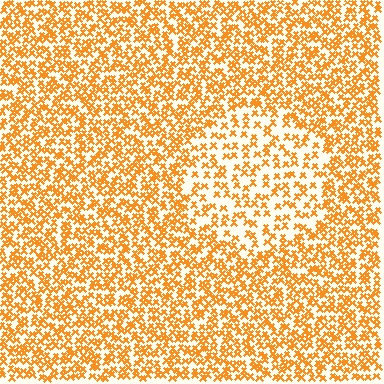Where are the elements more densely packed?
The elements are more densely packed outside the circle boundary.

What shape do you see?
I see a circle.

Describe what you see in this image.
The image contains small orange elements arranged at two different densities. A circle-shaped region is visible where the elements are less densely packed than the surrounding area.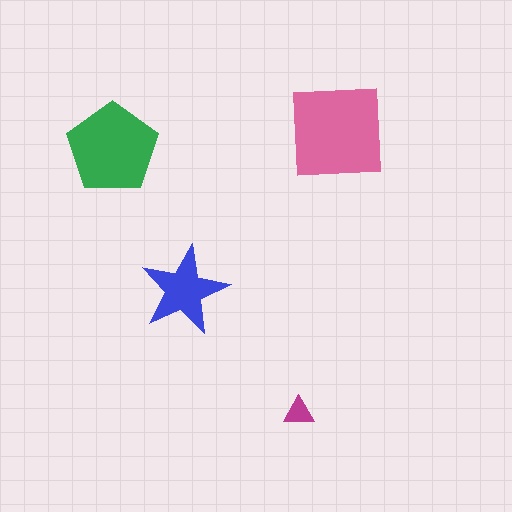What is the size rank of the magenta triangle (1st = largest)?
4th.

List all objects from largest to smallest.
The pink square, the green pentagon, the blue star, the magenta triangle.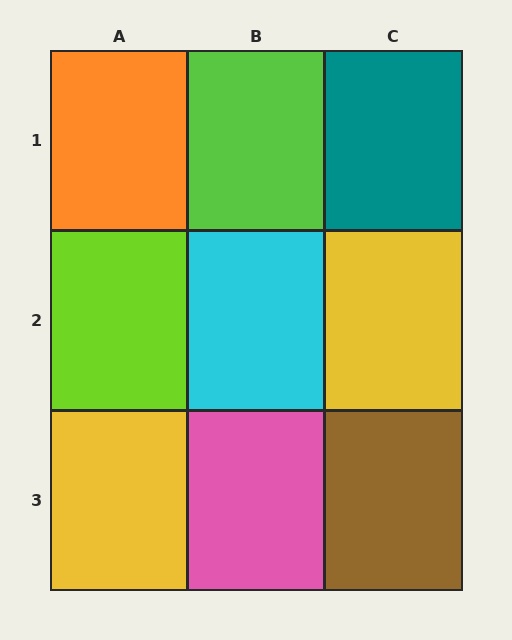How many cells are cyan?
1 cell is cyan.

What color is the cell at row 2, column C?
Yellow.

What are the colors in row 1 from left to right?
Orange, lime, teal.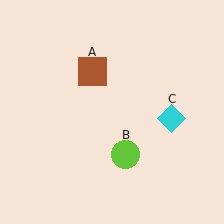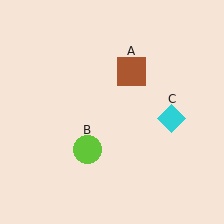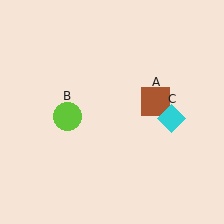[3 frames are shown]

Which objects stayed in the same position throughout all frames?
Cyan diamond (object C) remained stationary.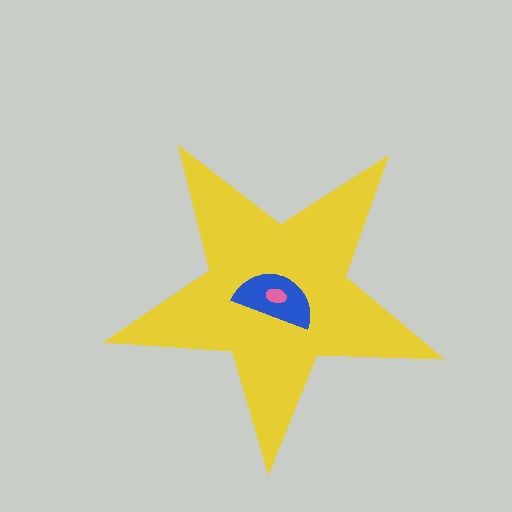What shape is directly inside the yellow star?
The blue semicircle.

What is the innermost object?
The pink ellipse.